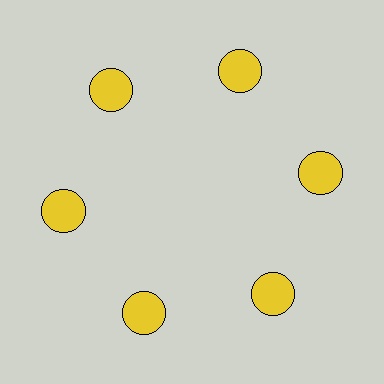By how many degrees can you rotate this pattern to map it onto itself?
The pattern maps onto itself every 60 degrees of rotation.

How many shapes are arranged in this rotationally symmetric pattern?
There are 6 shapes, arranged in 6 groups of 1.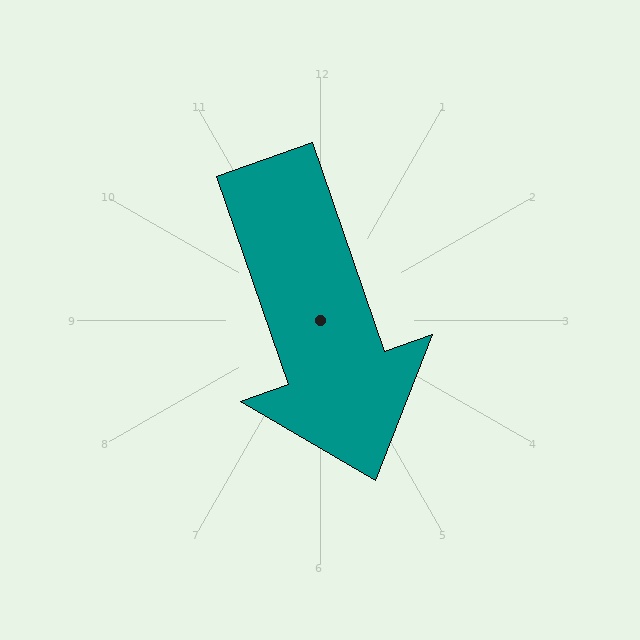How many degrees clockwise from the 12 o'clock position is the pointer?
Approximately 161 degrees.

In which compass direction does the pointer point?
South.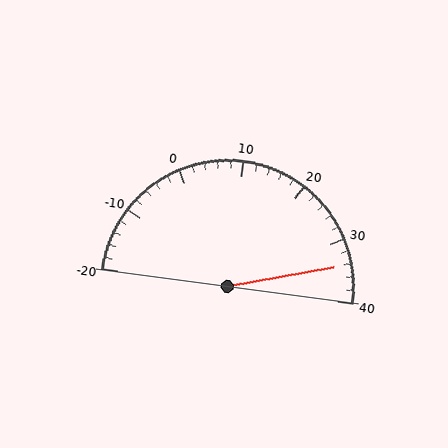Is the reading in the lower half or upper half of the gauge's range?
The reading is in the upper half of the range (-20 to 40).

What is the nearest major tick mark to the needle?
The nearest major tick mark is 30.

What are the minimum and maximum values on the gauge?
The gauge ranges from -20 to 40.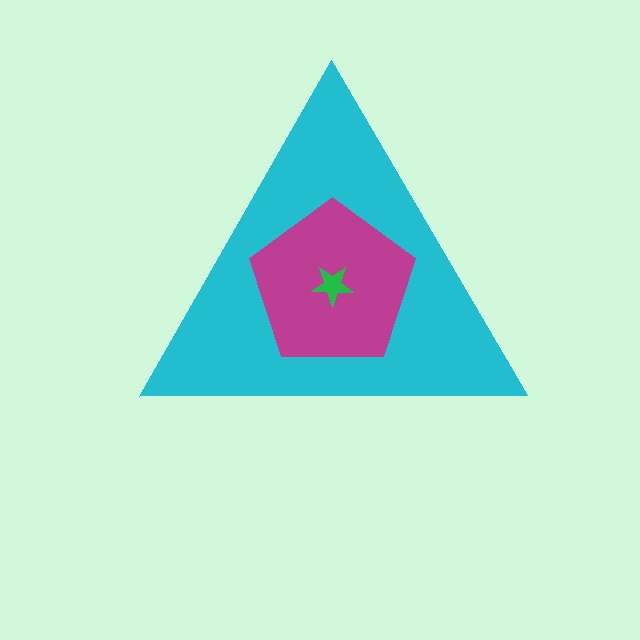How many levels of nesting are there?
3.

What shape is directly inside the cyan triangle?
The magenta pentagon.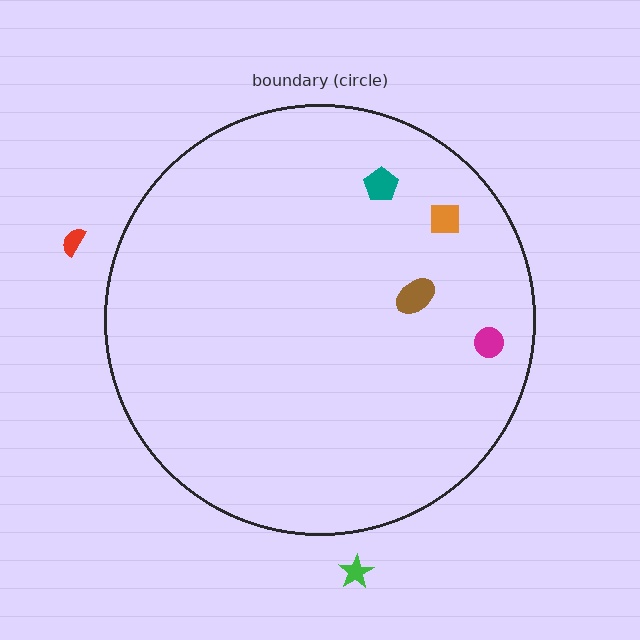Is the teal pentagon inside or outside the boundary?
Inside.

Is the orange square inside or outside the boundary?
Inside.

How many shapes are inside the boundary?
4 inside, 2 outside.